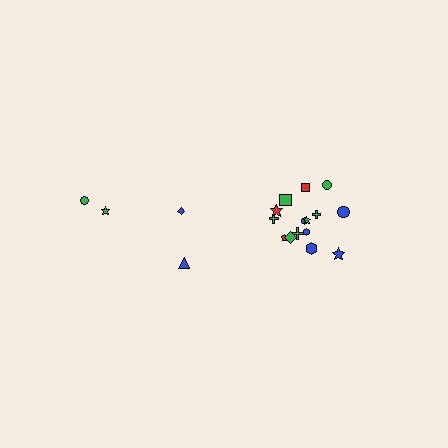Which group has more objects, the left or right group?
The right group.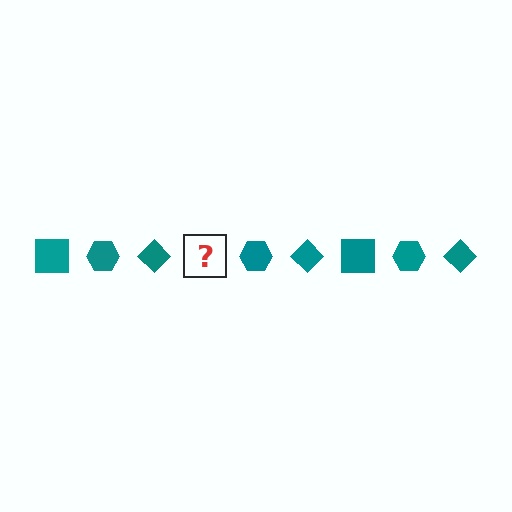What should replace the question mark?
The question mark should be replaced with a teal square.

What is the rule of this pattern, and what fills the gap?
The rule is that the pattern cycles through square, hexagon, diamond shapes in teal. The gap should be filled with a teal square.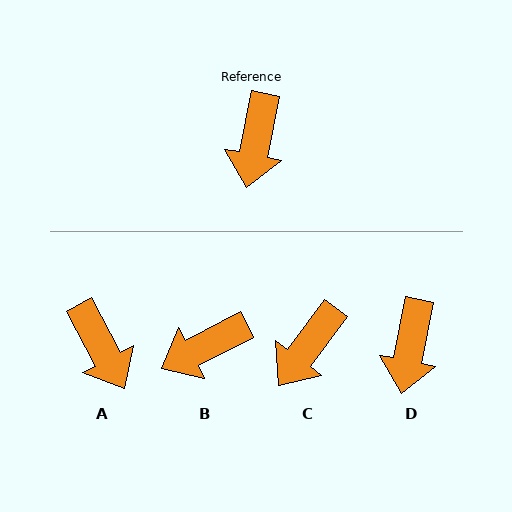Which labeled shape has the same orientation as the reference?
D.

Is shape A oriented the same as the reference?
No, it is off by about 39 degrees.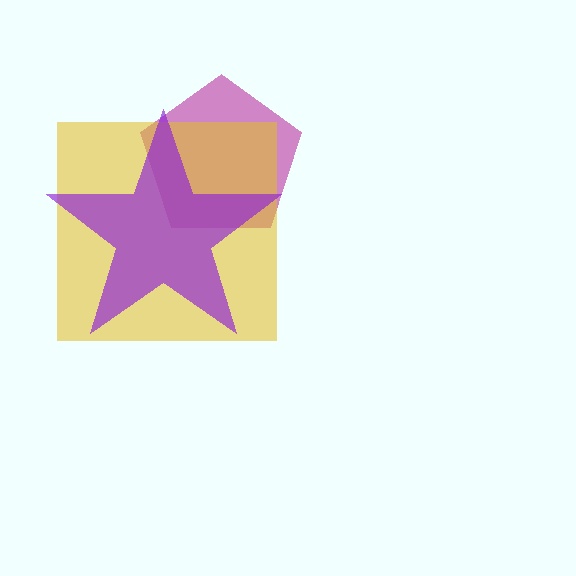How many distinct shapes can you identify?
There are 3 distinct shapes: a magenta pentagon, a yellow square, a purple star.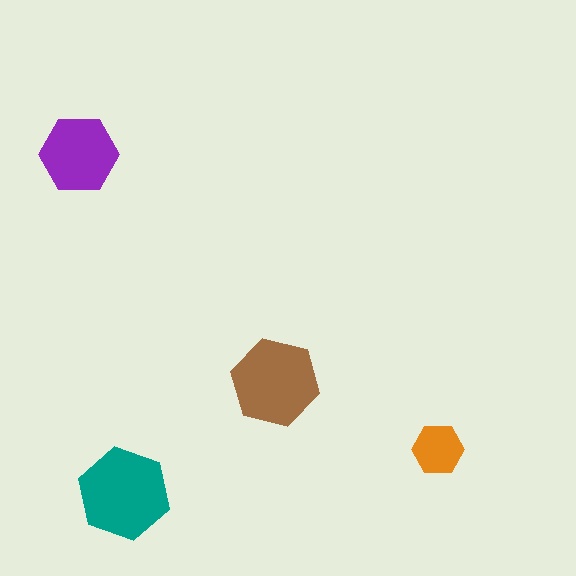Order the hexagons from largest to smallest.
the teal one, the brown one, the purple one, the orange one.